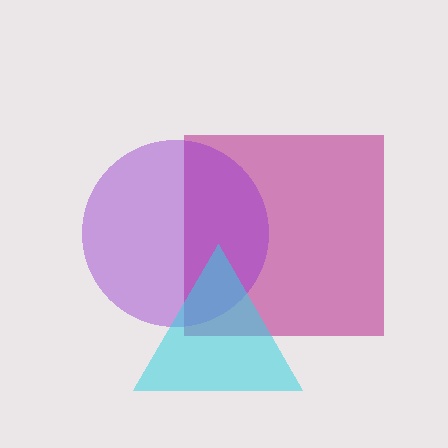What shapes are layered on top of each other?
The layered shapes are: a magenta square, a purple circle, a cyan triangle.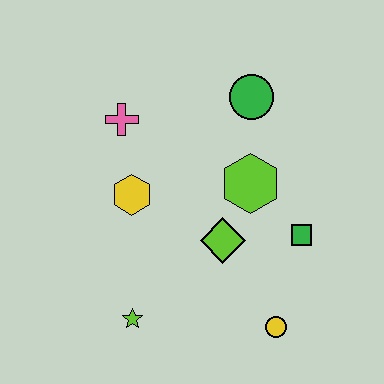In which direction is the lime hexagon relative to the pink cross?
The lime hexagon is to the right of the pink cross.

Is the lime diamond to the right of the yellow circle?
No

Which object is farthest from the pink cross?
The yellow circle is farthest from the pink cross.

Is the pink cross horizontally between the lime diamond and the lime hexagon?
No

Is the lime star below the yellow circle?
No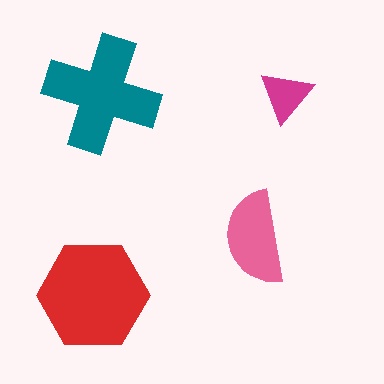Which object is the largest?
The red hexagon.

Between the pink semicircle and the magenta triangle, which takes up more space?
The pink semicircle.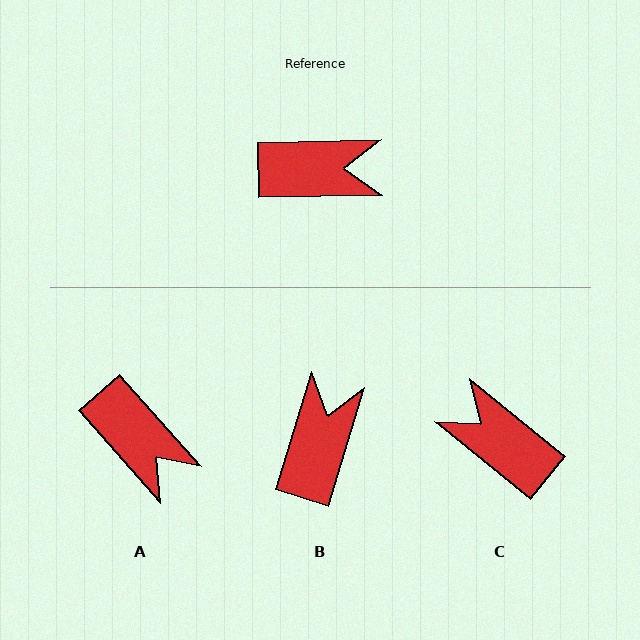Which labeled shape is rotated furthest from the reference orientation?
C, about 140 degrees away.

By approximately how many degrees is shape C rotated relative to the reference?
Approximately 140 degrees counter-clockwise.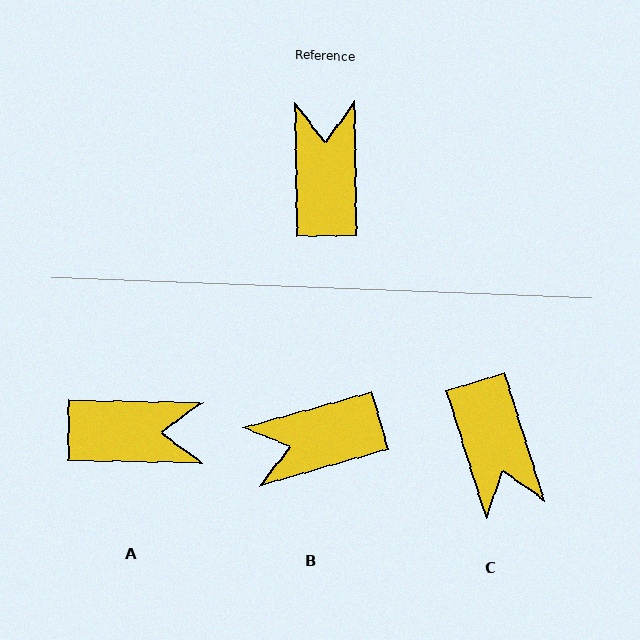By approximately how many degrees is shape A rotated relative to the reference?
Approximately 92 degrees clockwise.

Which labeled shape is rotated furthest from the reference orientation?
C, about 164 degrees away.